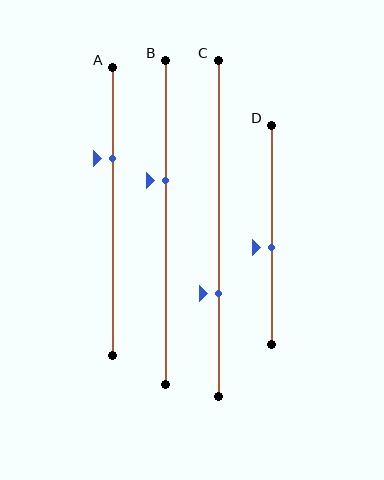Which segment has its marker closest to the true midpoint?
Segment D has its marker closest to the true midpoint.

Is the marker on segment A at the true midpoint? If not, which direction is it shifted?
No, the marker on segment A is shifted upward by about 18% of the segment length.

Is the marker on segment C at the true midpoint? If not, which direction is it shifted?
No, the marker on segment C is shifted downward by about 19% of the segment length.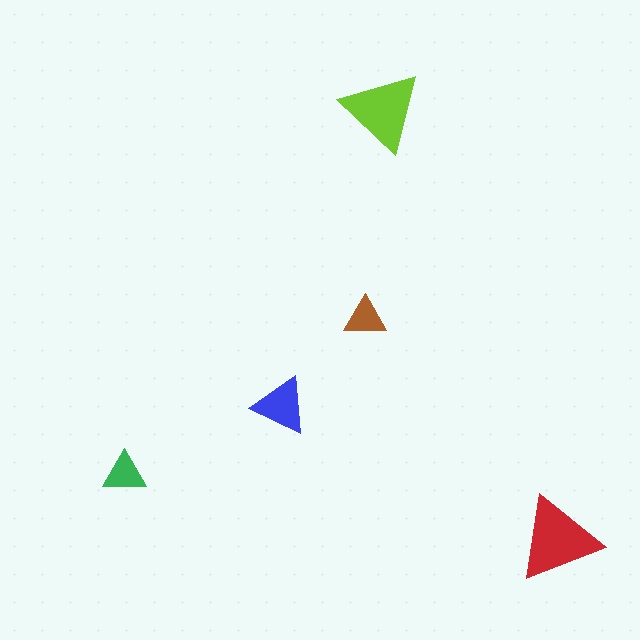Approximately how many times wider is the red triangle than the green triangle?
About 2 times wider.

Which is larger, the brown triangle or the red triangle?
The red one.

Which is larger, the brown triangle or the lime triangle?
The lime one.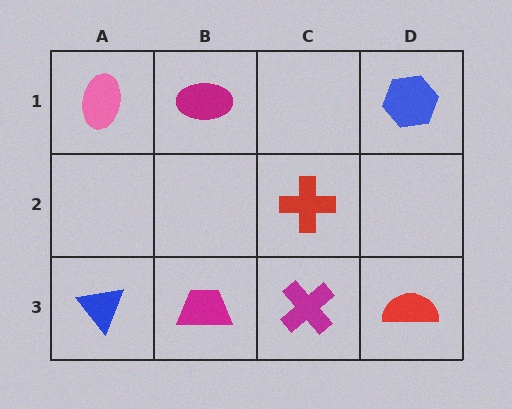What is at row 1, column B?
A magenta ellipse.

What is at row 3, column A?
A blue triangle.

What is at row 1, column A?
A pink ellipse.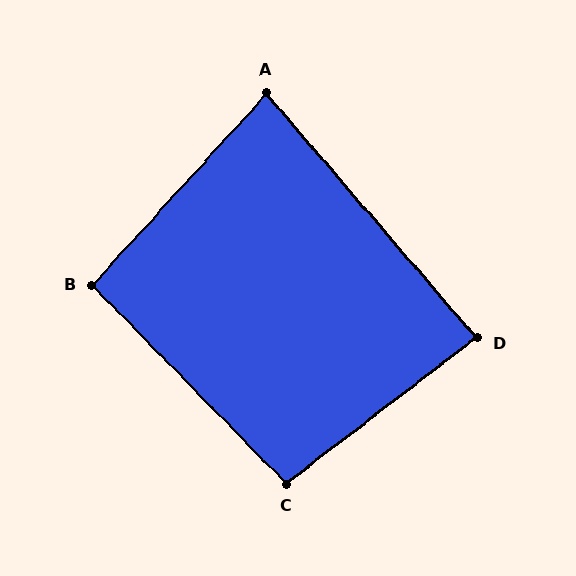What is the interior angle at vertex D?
Approximately 87 degrees (approximately right).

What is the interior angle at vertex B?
Approximately 93 degrees (approximately right).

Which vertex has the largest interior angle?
C, at approximately 97 degrees.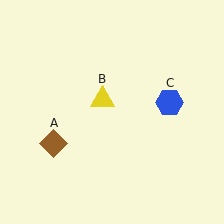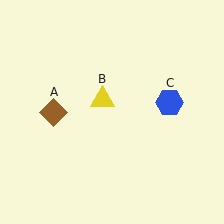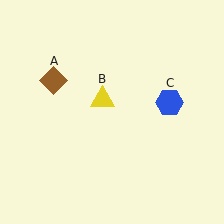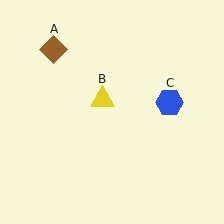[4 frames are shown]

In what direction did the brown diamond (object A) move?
The brown diamond (object A) moved up.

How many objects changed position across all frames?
1 object changed position: brown diamond (object A).